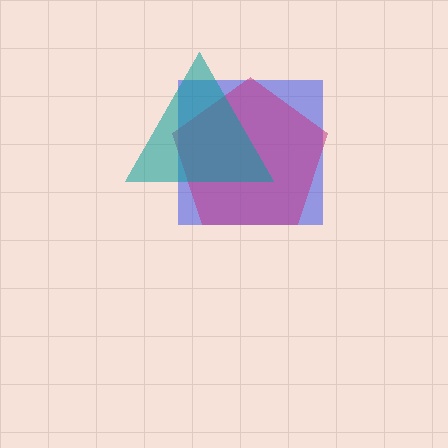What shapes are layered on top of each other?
The layered shapes are: a blue square, a magenta pentagon, a teal triangle.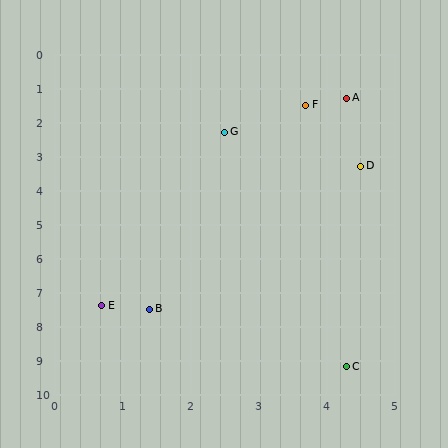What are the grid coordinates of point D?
Point D is at approximately (4.5, 3.3).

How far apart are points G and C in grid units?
Points G and C are about 7.1 grid units apart.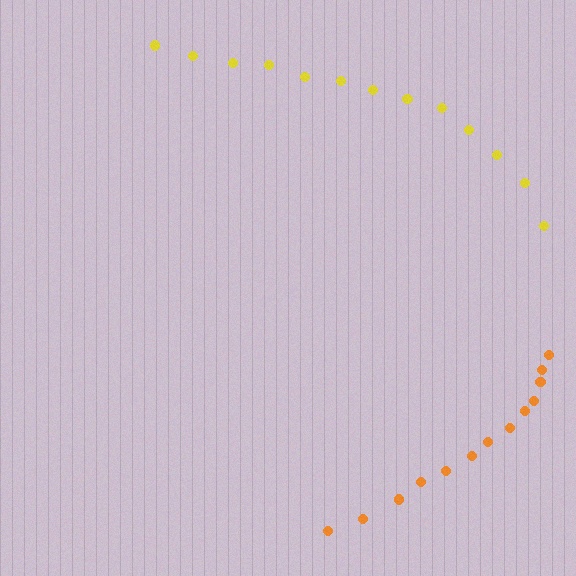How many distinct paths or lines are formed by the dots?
There are 2 distinct paths.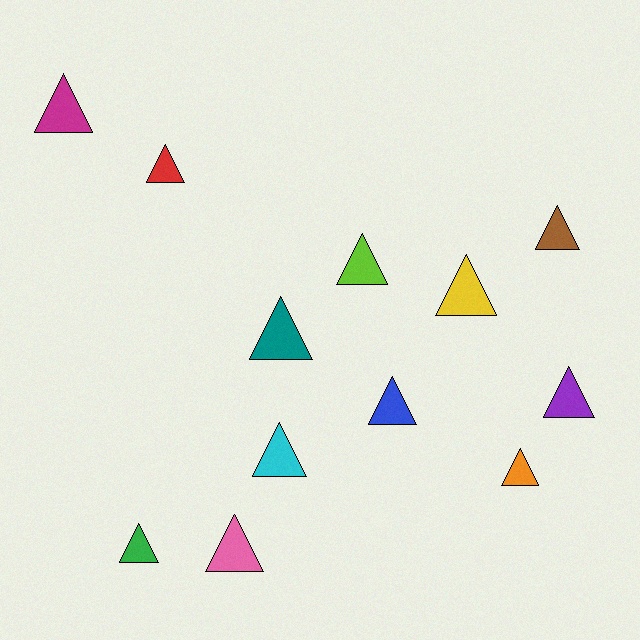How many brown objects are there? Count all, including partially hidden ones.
There is 1 brown object.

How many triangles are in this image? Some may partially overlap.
There are 12 triangles.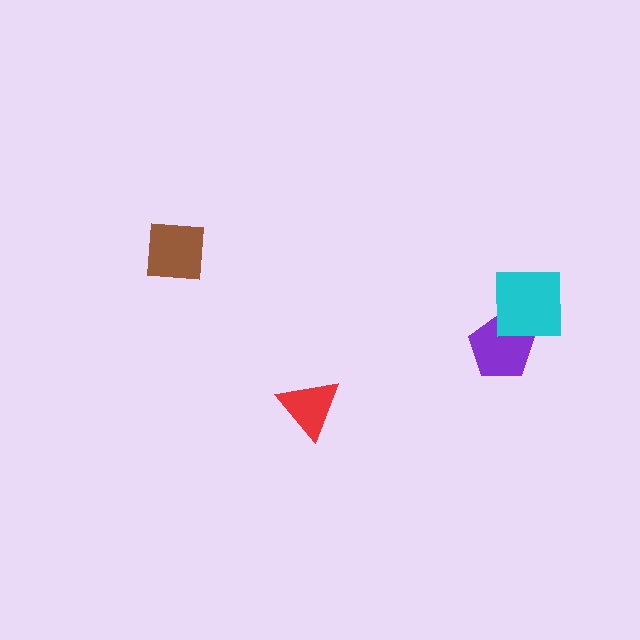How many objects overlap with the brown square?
0 objects overlap with the brown square.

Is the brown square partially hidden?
No, no other shape covers it.